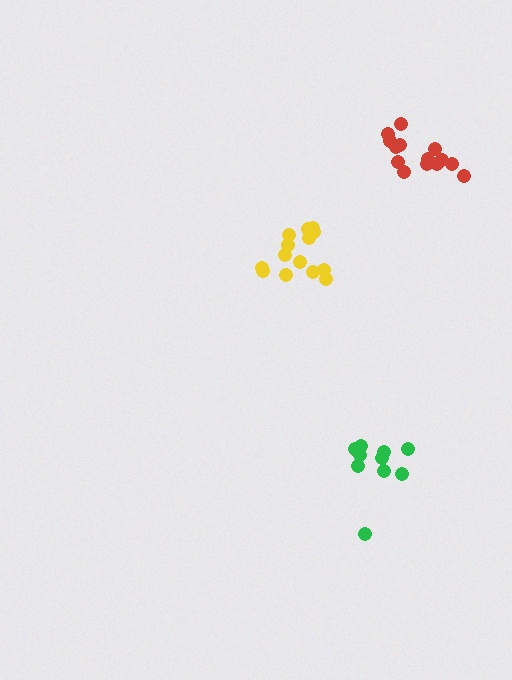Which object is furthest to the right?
The red cluster is rightmost.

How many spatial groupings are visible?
There are 3 spatial groupings.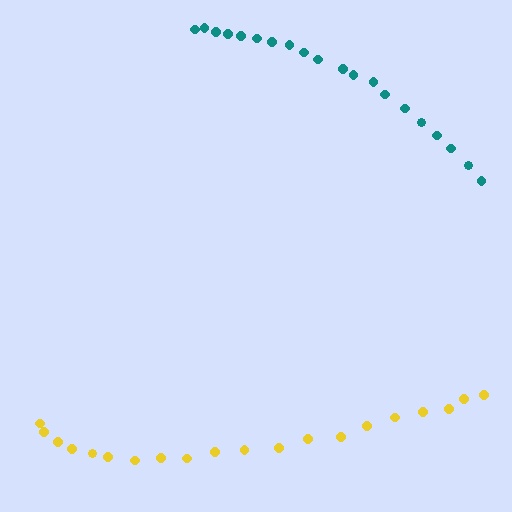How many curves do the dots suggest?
There are 2 distinct paths.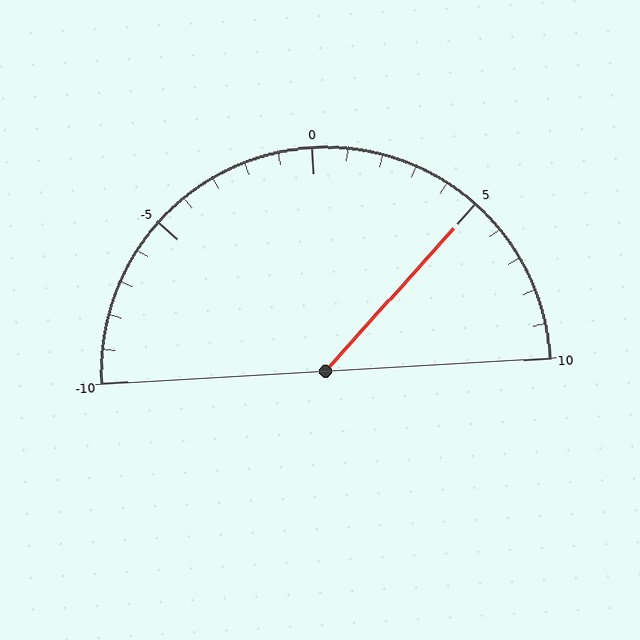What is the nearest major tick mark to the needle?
The nearest major tick mark is 5.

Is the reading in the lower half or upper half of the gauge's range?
The reading is in the upper half of the range (-10 to 10).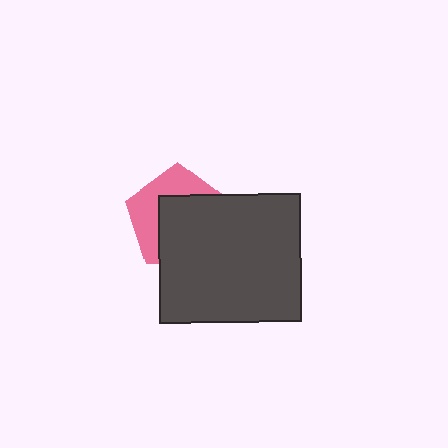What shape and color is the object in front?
The object in front is a dark gray rectangle.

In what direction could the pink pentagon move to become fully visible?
The pink pentagon could move toward the upper-left. That would shift it out from behind the dark gray rectangle entirely.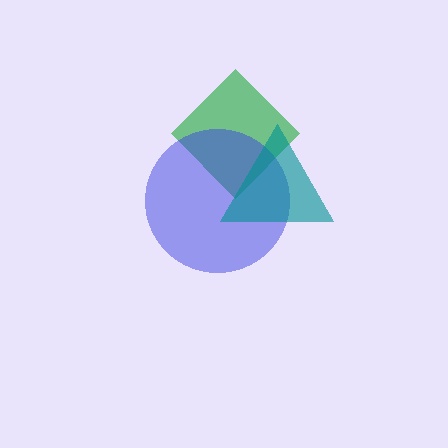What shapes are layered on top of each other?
The layered shapes are: a green diamond, a blue circle, a teal triangle.